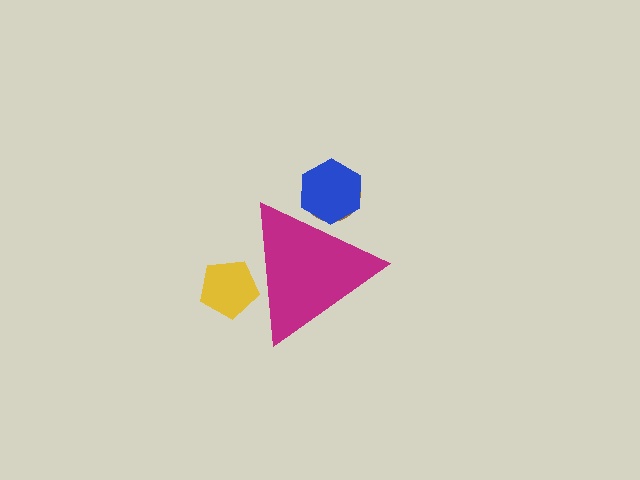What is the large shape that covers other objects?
A magenta triangle.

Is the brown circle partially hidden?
Yes, the brown circle is partially hidden behind the magenta triangle.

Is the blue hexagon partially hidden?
Yes, the blue hexagon is partially hidden behind the magenta triangle.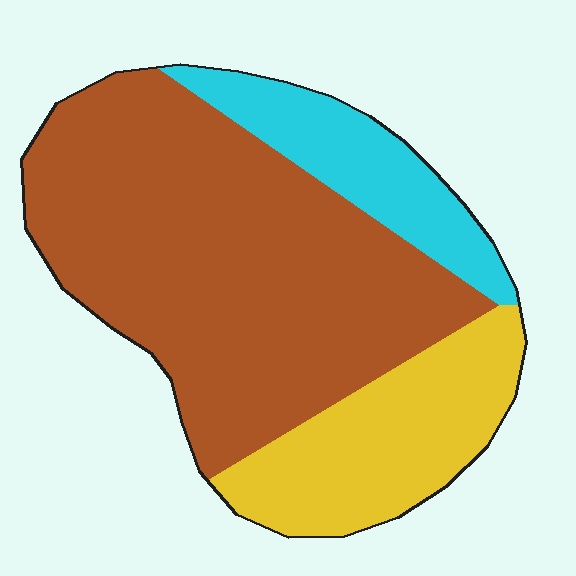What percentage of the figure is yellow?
Yellow covers roughly 25% of the figure.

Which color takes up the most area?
Brown, at roughly 60%.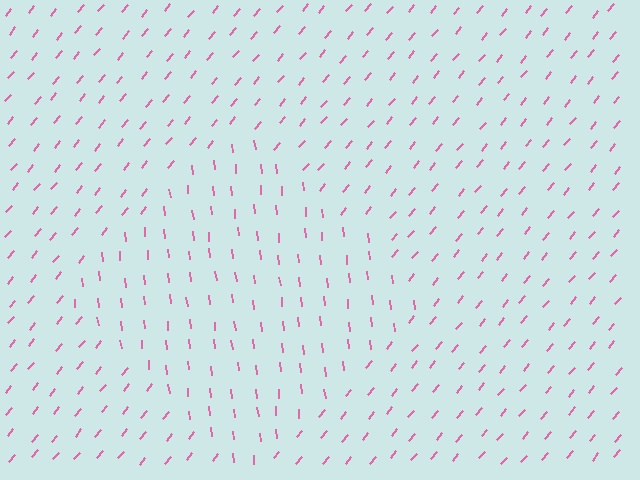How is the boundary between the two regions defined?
The boundary is defined purely by a change in line orientation (approximately 45 degrees difference). All lines are the same color and thickness.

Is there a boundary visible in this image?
Yes, there is a texture boundary formed by a change in line orientation.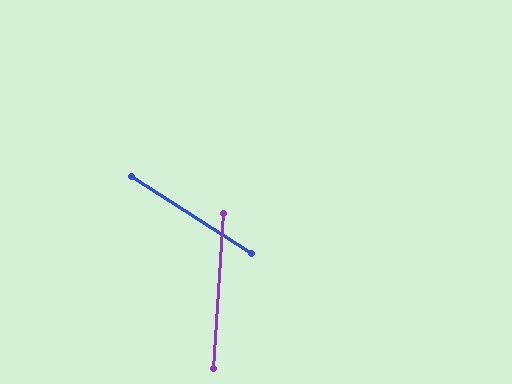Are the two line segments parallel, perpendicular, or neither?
Neither parallel nor perpendicular — they differ by about 61°.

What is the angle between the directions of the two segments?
Approximately 61 degrees.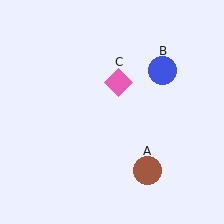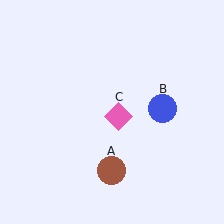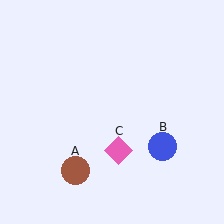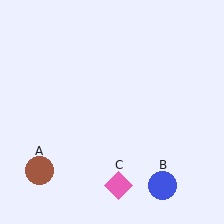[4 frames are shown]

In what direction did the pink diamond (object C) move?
The pink diamond (object C) moved down.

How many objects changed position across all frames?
3 objects changed position: brown circle (object A), blue circle (object B), pink diamond (object C).